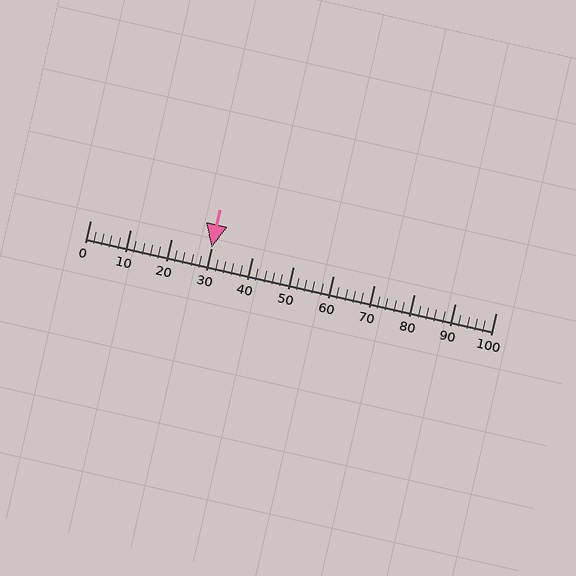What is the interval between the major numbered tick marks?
The major tick marks are spaced 10 units apart.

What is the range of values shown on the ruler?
The ruler shows values from 0 to 100.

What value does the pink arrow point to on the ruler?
The pink arrow points to approximately 30.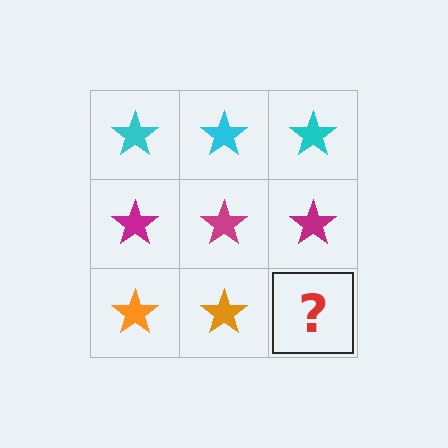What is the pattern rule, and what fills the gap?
The rule is that each row has a consistent color. The gap should be filled with an orange star.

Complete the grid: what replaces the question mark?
The question mark should be replaced with an orange star.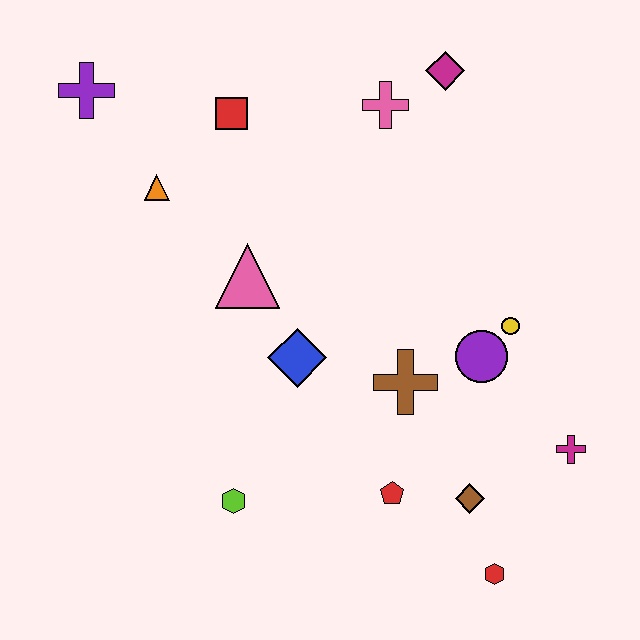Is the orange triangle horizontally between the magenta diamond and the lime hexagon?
No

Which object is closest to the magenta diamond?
The pink cross is closest to the magenta diamond.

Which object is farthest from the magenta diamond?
The red hexagon is farthest from the magenta diamond.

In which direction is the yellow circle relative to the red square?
The yellow circle is to the right of the red square.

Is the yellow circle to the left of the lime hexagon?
No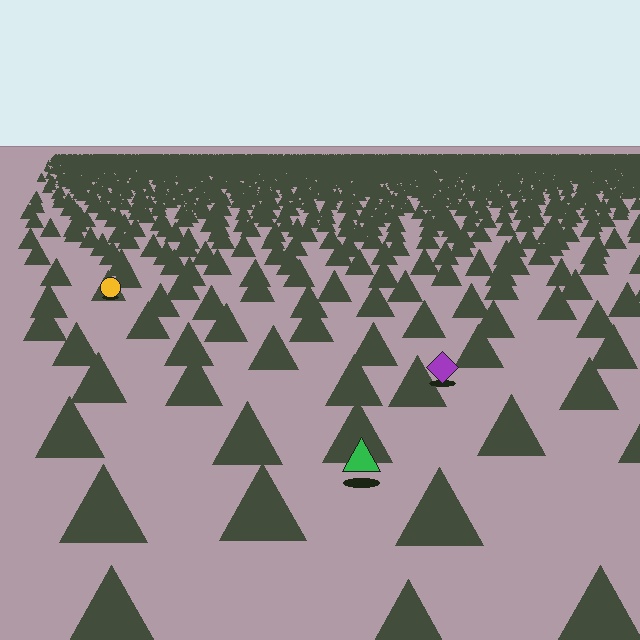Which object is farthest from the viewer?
The yellow circle is farthest from the viewer. It appears smaller and the ground texture around it is denser.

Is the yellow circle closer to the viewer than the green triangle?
No. The green triangle is closer — you can tell from the texture gradient: the ground texture is coarser near it.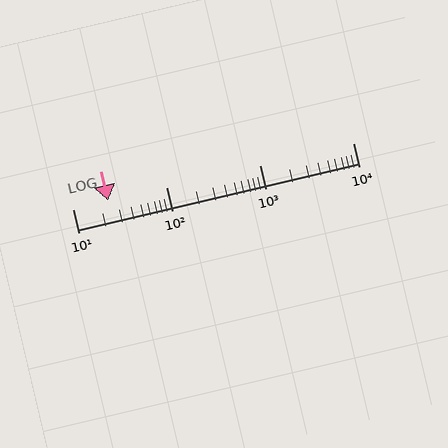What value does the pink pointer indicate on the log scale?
The pointer indicates approximately 24.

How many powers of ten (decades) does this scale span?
The scale spans 3 decades, from 10 to 10000.